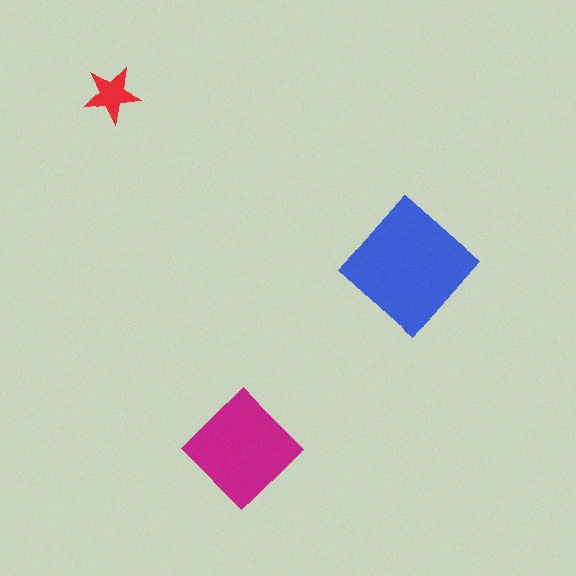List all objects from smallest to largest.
The red star, the magenta diamond, the blue diamond.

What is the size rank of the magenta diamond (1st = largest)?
2nd.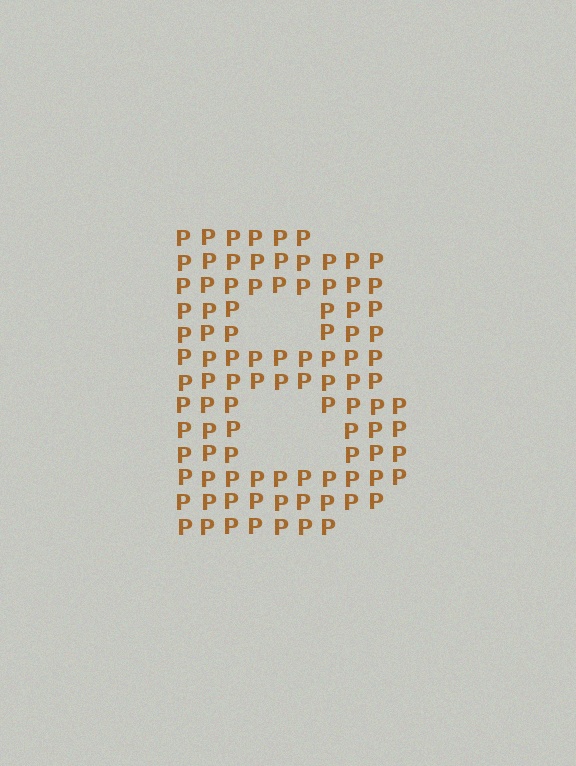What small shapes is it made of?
It is made of small letter P's.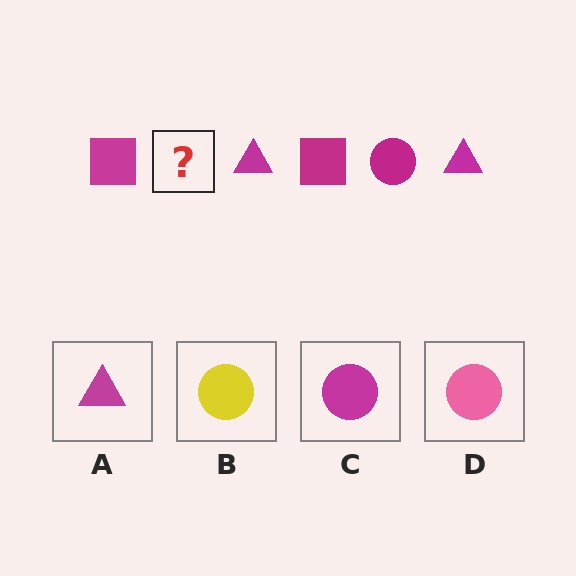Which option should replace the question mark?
Option C.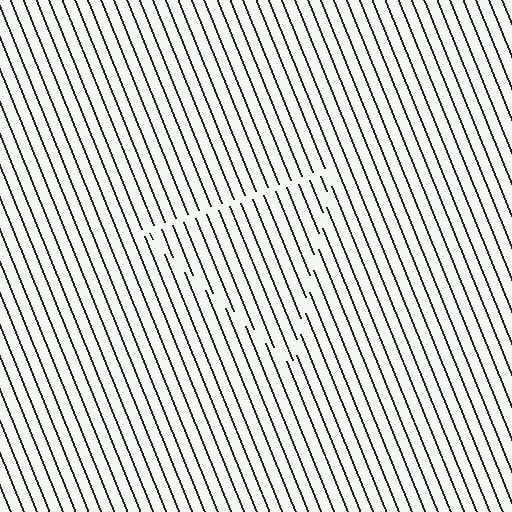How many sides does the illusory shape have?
3 sides — the line-ends trace a triangle.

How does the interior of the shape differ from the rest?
The interior of the shape contains the same grating, shifted by half a period — the contour is defined by the phase discontinuity where line-ends from the inner and outer gratings abut.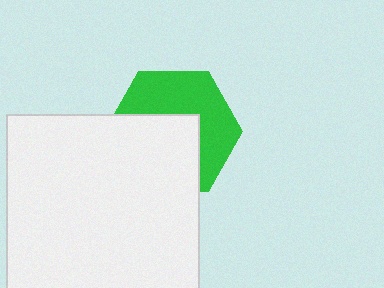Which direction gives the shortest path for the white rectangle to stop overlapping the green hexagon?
Moving down gives the shortest separation.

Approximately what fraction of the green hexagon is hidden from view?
Roughly 50% of the green hexagon is hidden behind the white rectangle.